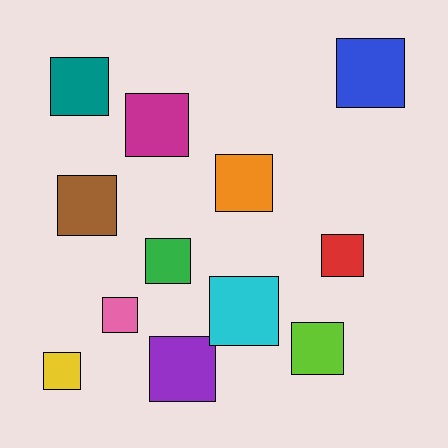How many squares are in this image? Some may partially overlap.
There are 12 squares.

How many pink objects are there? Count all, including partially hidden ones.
There is 1 pink object.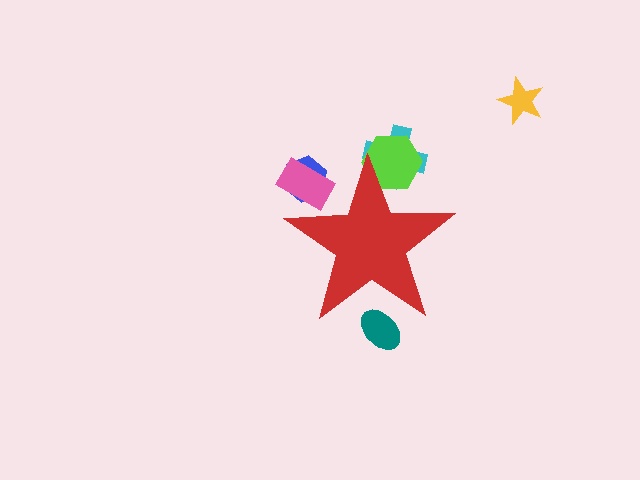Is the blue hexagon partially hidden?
Yes, the blue hexagon is partially hidden behind the red star.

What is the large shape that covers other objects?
A red star.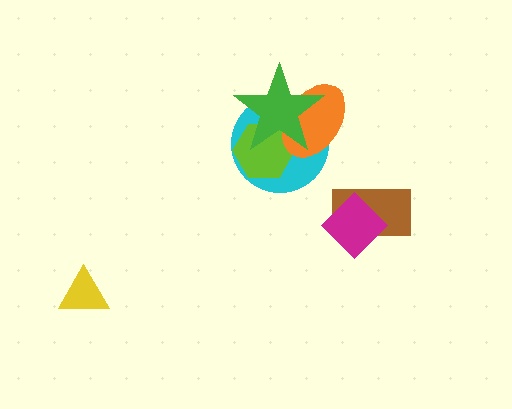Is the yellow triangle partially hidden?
No, no other shape covers it.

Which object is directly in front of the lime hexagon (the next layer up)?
The orange ellipse is directly in front of the lime hexagon.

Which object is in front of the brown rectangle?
The magenta diamond is in front of the brown rectangle.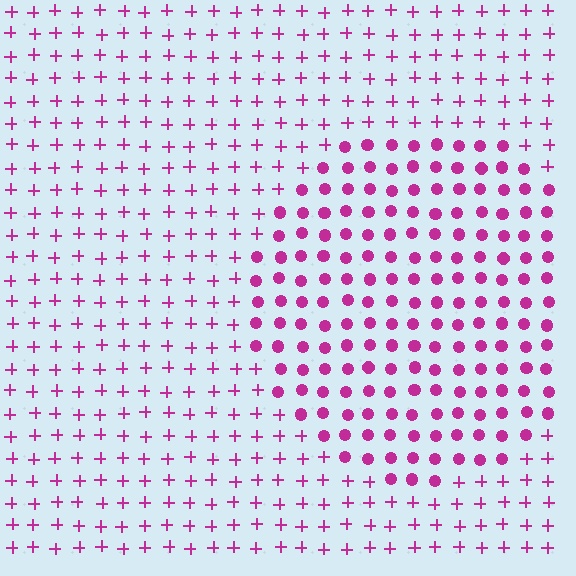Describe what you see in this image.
The image is filled with small magenta elements arranged in a uniform grid. A circle-shaped region contains circles, while the surrounding area contains plus signs. The boundary is defined purely by the change in element shape.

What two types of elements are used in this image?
The image uses circles inside the circle region and plus signs outside it.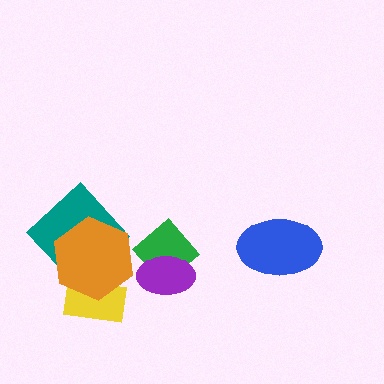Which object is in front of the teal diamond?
The orange hexagon is in front of the teal diamond.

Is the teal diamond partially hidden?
Yes, it is partially covered by another shape.